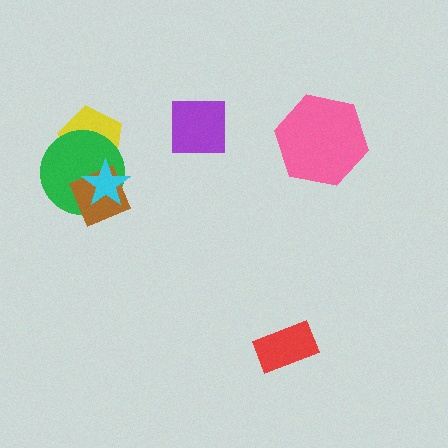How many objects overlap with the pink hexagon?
0 objects overlap with the pink hexagon.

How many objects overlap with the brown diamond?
3 objects overlap with the brown diamond.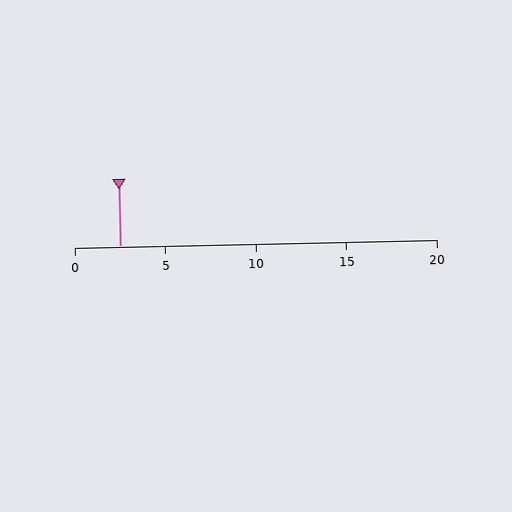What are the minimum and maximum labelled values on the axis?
The axis runs from 0 to 20.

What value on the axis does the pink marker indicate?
The marker indicates approximately 2.5.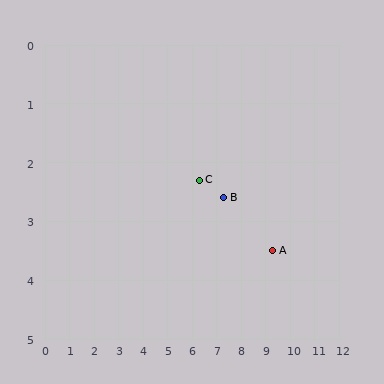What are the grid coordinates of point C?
Point C is at approximately (6.3, 2.3).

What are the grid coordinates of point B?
Point B is at approximately (7.3, 2.6).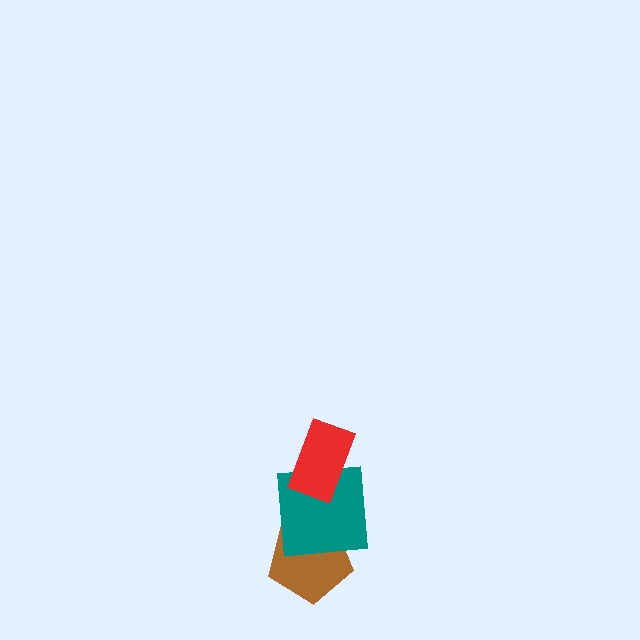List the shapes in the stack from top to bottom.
From top to bottom: the red rectangle, the teal square, the brown pentagon.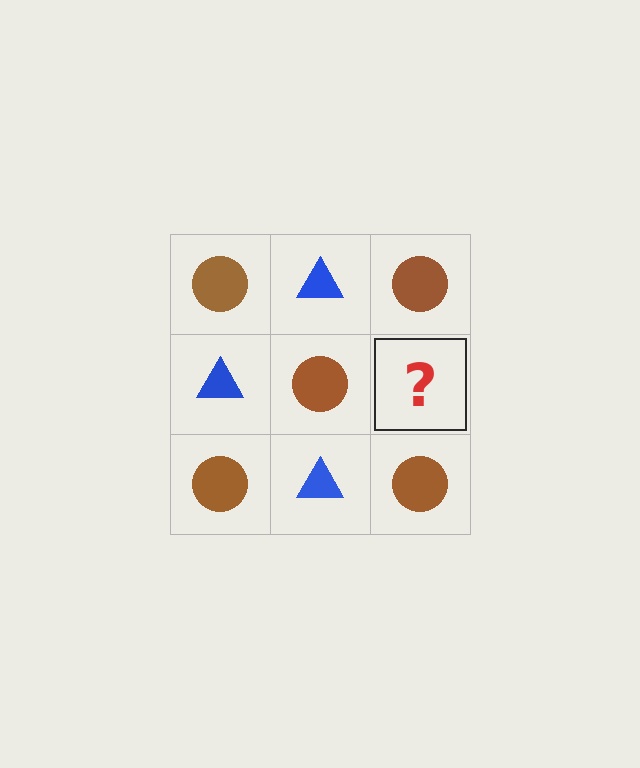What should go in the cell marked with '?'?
The missing cell should contain a blue triangle.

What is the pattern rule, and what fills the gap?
The rule is that it alternates brown circle and blue triangle in a checkerboard pattern. The gap should be filled with a blue triangle.